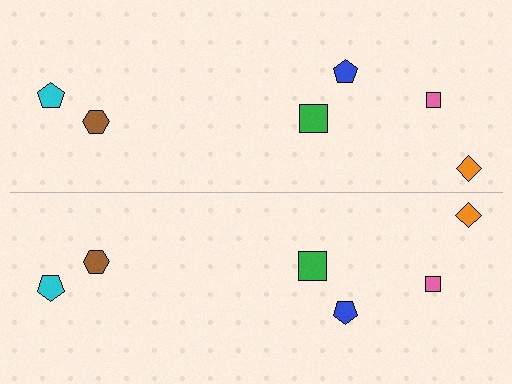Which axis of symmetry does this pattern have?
The pattern has a horizontal axis of symmetry running through the center of the image.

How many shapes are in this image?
There are 12 shapes in this image.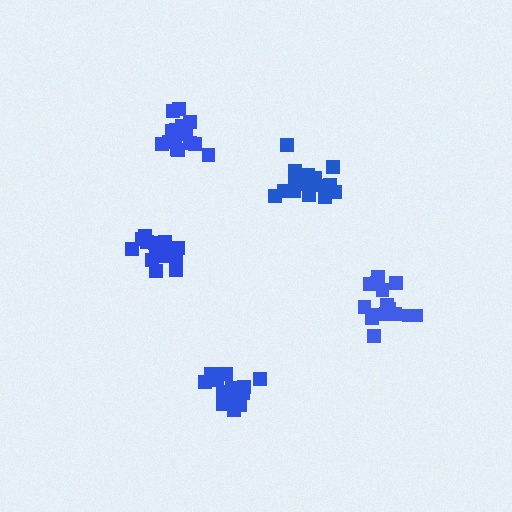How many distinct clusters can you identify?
There are 5 distinct clusters.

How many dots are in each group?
Group 1: 19 dots, Group 2: 15 dots, Group 3: 16 dots, Group 4: 15 dots, Group 5: 17 dots (82 total).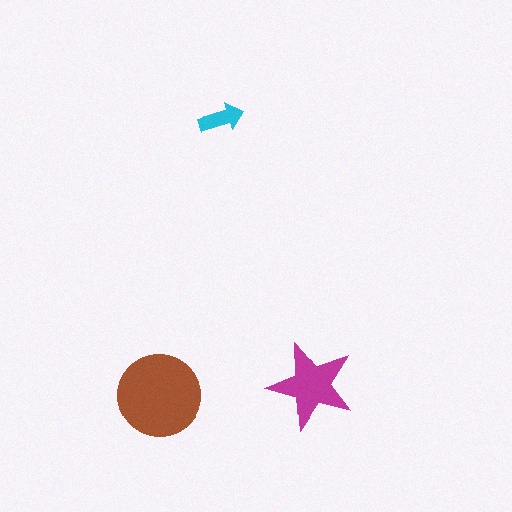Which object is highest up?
The cyan arrow is topmost.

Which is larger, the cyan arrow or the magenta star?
The magenta star.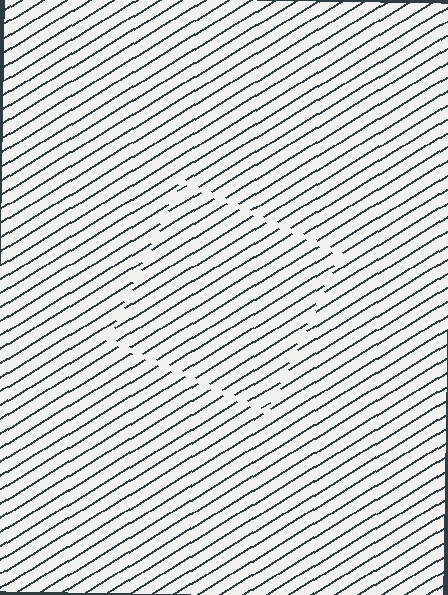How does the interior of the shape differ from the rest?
The interior of the shape contains the same grating, shifted by half a period — the contour is defined by the phase discontinuity where line-ends from the inner and outer gratings abut.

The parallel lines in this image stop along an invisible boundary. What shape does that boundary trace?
An illusory square. The interior of the shape contains the same grating, shifted by half a period — the contour is defined by the phase discontinuity where line-ends from the inner and outer gratings abut.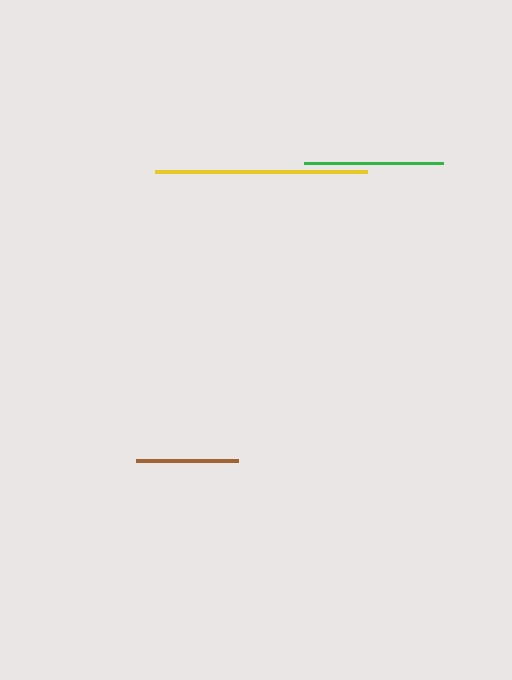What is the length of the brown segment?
The brown segment is approximately 101 pixels long.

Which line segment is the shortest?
The brown line is the shortest at approximately 101 pixels.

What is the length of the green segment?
The green segment is approximately 138 pixels long.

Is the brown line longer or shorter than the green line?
The green line is longer than the brown line.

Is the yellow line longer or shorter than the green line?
The yellow line is longer than the green line.